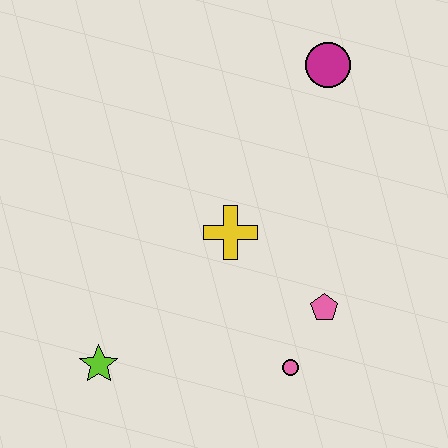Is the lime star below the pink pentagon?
Yes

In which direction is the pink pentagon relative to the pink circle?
The pink pentagon is above the pink circle.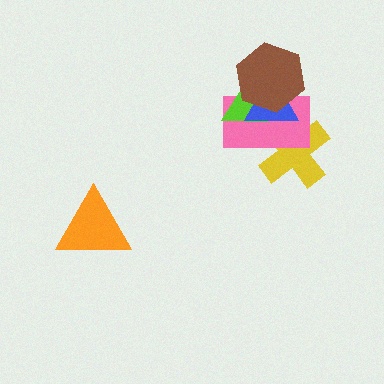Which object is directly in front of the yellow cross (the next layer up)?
The pink rectangle is directly in front of the yellow cross.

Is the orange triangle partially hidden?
No, no other shape covers it.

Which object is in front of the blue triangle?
The brown hexagon is in front of the blue triangle.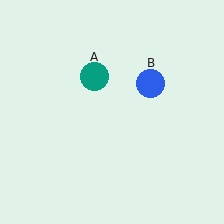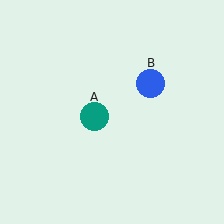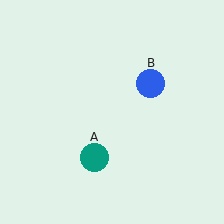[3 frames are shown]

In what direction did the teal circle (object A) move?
The teal circle (object A) moved down.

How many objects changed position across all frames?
1 object changed position: teal circle (object A).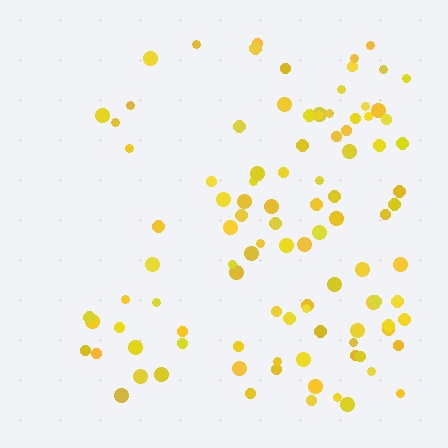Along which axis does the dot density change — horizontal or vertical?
Horizontal.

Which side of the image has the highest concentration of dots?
The right.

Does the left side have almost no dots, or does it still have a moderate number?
Still a moderate number, just noticeably fewer than the right.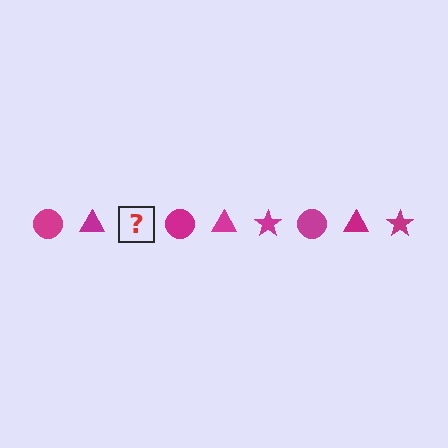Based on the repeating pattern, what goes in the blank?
The blank should be a magenta star.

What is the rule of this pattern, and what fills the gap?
The rule is that the pattern cycles through circle, triangle, star shapes in magenta. The gap should be filled with a magenta star.